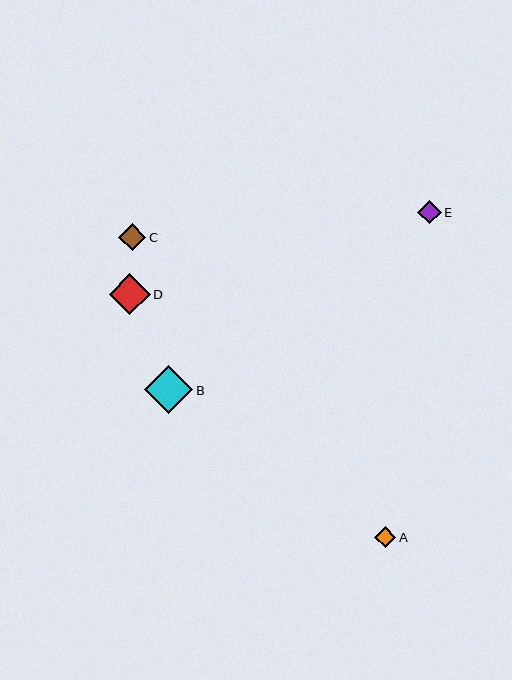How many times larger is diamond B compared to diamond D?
Diamond B is approximately 1.2 times the size of diamond D.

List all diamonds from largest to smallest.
From largest to smallest: B, D, C, E, A.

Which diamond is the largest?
Diamond B is the largest with a size of approximately 48 pixels.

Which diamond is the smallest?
Diamond A is the smallest with a size of approximately 21 pixels.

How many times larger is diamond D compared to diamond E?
Diamond D is approximately 1.8 times the size of diamond E.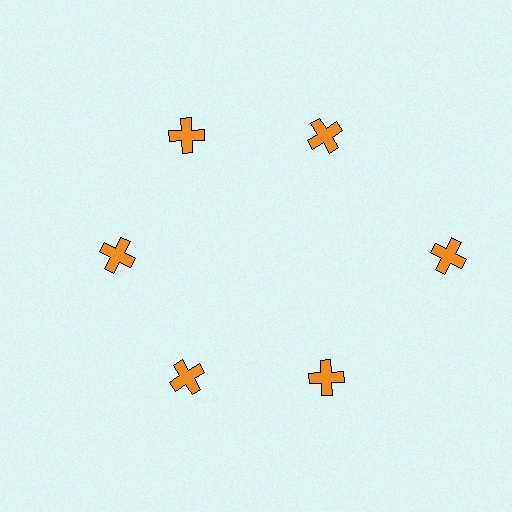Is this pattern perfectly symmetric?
No. The 6 orange crosses are arranged in a ring, but one element near the 3 o'clock position is pushed outward from the center, breaking the 6-fold rotational symmetry.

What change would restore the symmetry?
The symmetry would be restored by moving it inward, back onto the ring so that all 6 crosses sit at equal angles and equal distance from the center.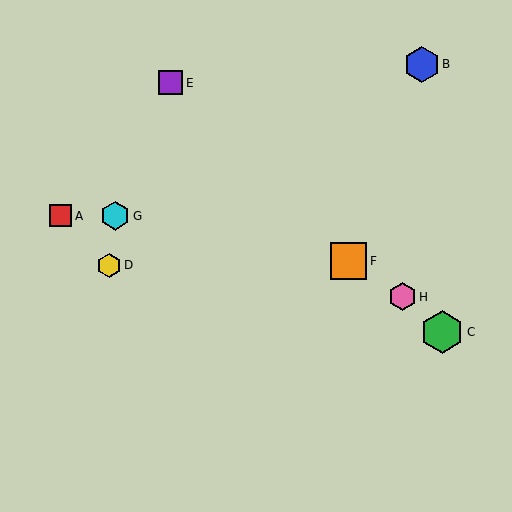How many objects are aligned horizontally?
2 objects (A, G) are aligned horizontally.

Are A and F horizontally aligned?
No, A is at y≈216 and F is at y≈261.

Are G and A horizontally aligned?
Yes, both are at y≈216.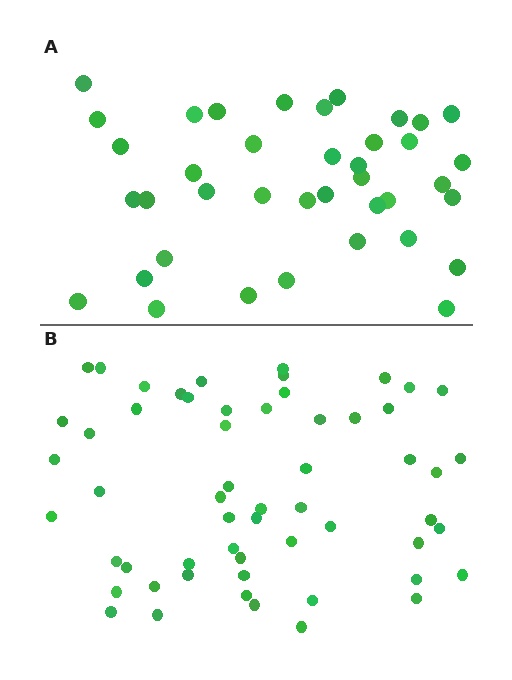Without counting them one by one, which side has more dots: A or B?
Region B (the bottom region) has more dots.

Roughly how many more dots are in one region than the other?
Region B has approximately 20 more dots than region A.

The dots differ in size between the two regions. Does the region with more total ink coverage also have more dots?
No. Region A has more total ink coverage because its dots are larger, but region B actually contains more individual dots. Total area can be misleading — the number of items is what matters here.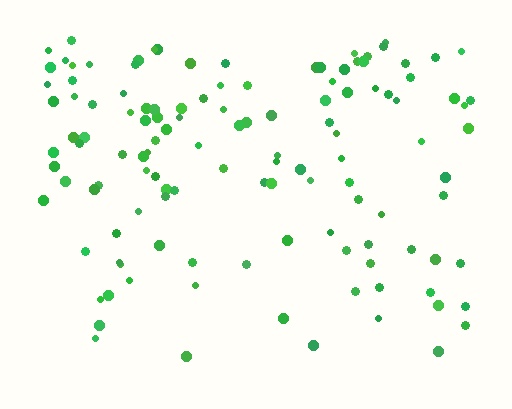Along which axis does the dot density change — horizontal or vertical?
Vertical.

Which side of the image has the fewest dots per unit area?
The bottom.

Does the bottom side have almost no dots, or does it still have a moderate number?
Still a moderate number, just noticeably fewer than the top.